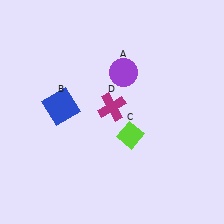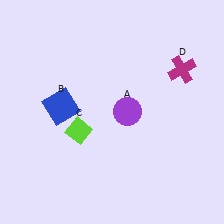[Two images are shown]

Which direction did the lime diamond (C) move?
The lime diamond (C) moved left.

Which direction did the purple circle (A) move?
The purple circle (A) moved down.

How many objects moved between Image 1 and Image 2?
3 objects moved between the two images.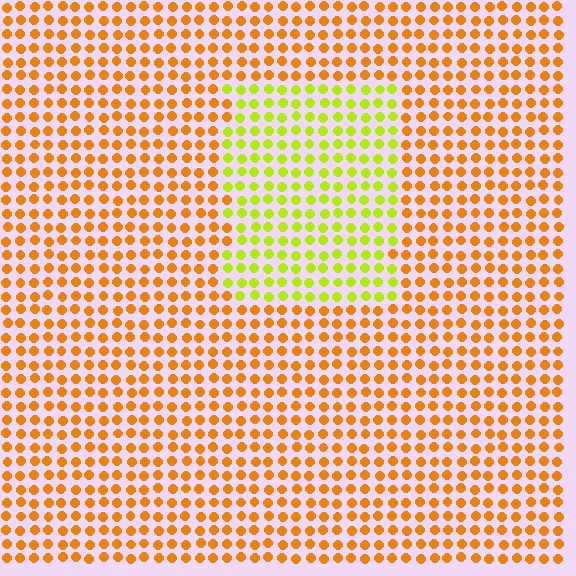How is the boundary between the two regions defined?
The boundary is defined purely by a slight shift in hue (about 45 degrees). Spacing, size, and orientation are identical on both sides.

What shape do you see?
I see a rectangle.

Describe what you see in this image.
The image is filled with small orange elements in a uniform arrangement. A rectangle-shaped region is visible where the elements are tinted to a slightly different hue, forming a subtle color boundary.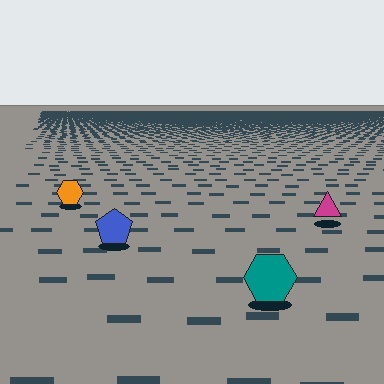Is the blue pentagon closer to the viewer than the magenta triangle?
Yes. The blue pentagon is closer — you can tell from the texture gradient: the ground texture is coarser near it.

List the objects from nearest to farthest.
From nearest to farthest: the teal hexagon, the blue pentagon, the magenta triangle, the orange hexagon.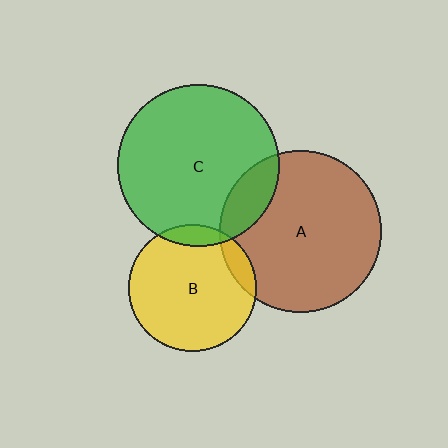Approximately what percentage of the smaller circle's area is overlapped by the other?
Approximately 15%.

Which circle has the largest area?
Circle A (brown).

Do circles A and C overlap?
Yes.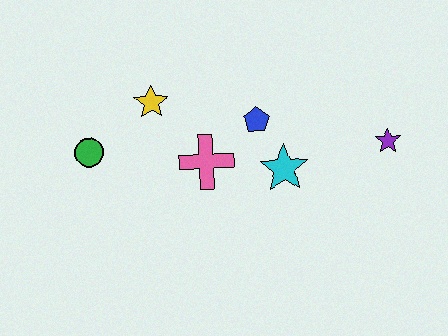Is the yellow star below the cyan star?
No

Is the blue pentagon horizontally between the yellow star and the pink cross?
No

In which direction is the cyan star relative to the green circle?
The cyan star is to the right of the green circle.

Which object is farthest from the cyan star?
The green circle is farthest from the cyan star.